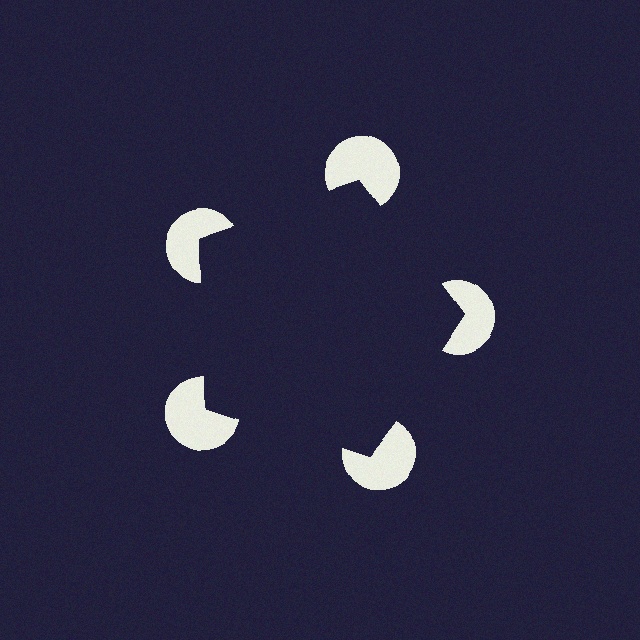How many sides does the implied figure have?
5 sides.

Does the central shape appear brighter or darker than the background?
It typically appears slightly darker than the background, even though no actual brightness change is drawn.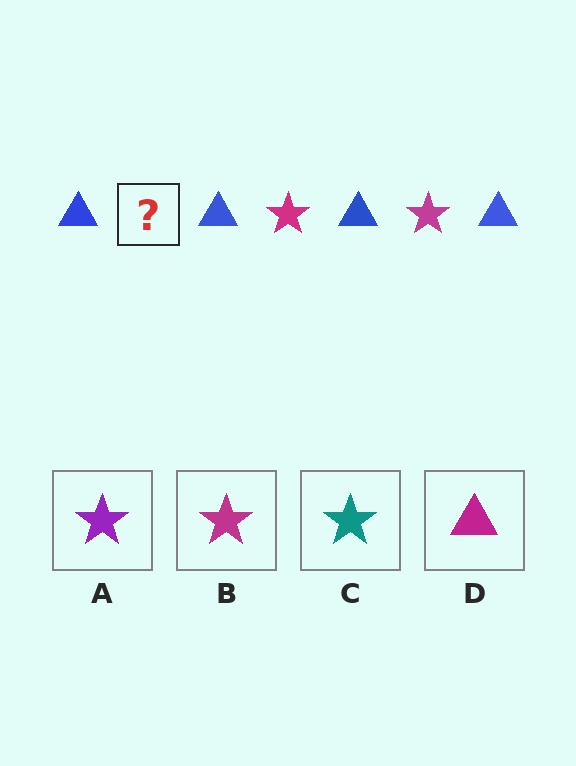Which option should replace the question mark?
Option B.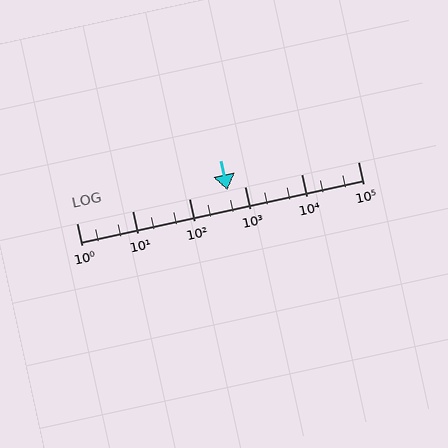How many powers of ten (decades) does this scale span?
The scale spans 5 decades, from 1 to 100000.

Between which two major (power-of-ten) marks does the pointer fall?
The pointer is between 100 and 1000.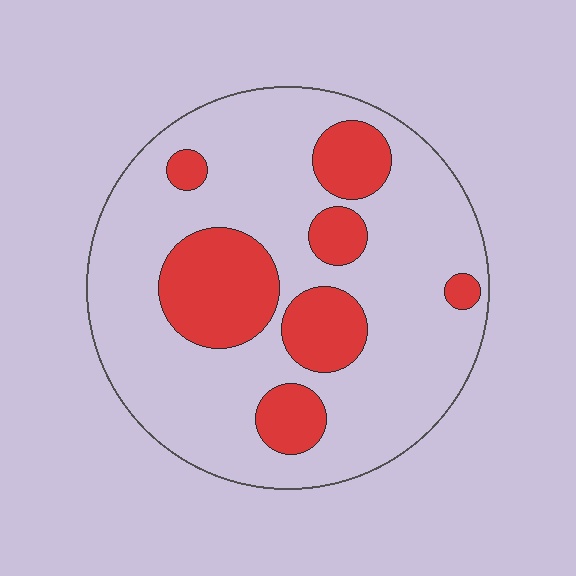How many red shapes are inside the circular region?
7.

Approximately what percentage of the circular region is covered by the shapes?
Approximately 25%.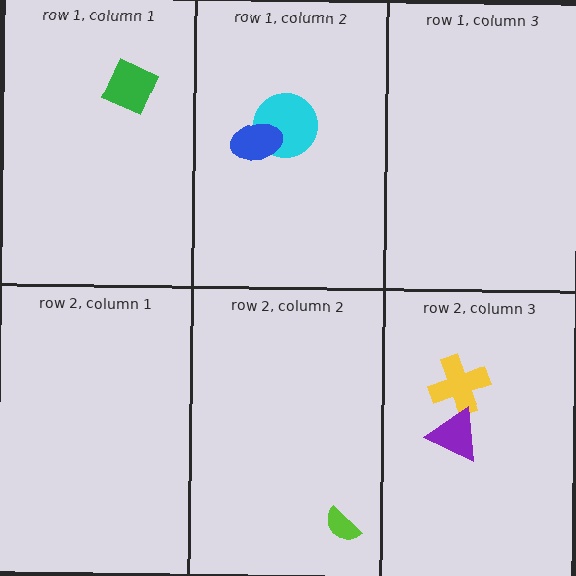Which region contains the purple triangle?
The row 2, column 3 region.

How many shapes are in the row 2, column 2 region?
1.